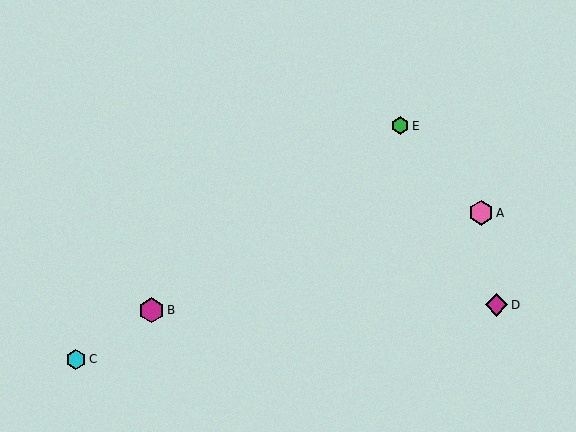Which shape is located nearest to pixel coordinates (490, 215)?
The pink hexagon (labeled A) at (481, 213) is nearest to that location.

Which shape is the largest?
The magenta hexagon (labeled B) is the largest.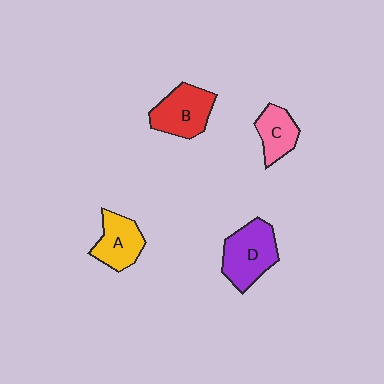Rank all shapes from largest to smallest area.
From largest to smallest: D (purple), B (red), A (yellow), C (pink).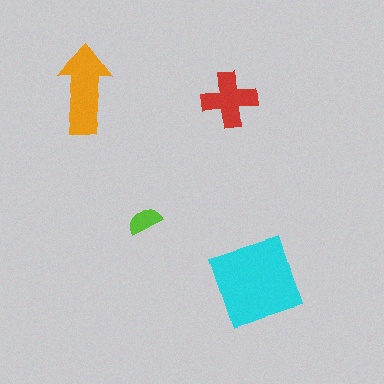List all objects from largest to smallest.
The cyan square, the orange arrow, the red cross, the lime semicircle.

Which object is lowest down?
The cyan square is bottommost.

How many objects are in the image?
There are 4 objects in the image.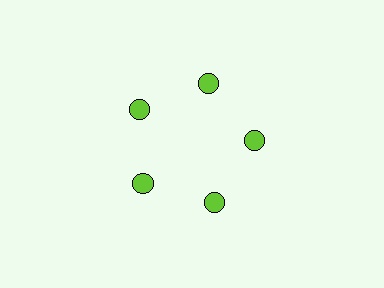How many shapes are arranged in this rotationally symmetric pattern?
There are 10 shapes, arranged in 5 groups of 2.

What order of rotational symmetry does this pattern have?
This pattern has 5-fold rotational symmetry.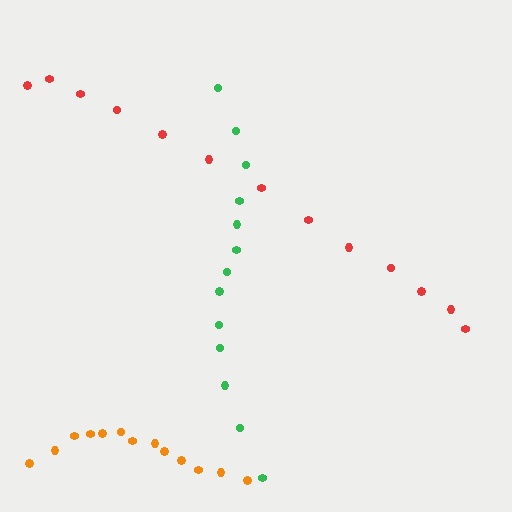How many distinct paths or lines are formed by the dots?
There are 3 distinct paths.